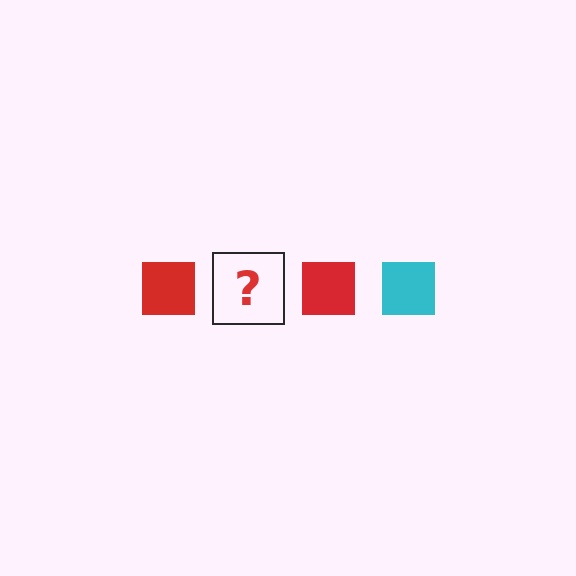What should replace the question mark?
The question mark should be replaced with a cyan square.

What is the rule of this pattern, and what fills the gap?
The rule is that the pattern cycles through red, cyan squares. The gap should be filled with a cyan square.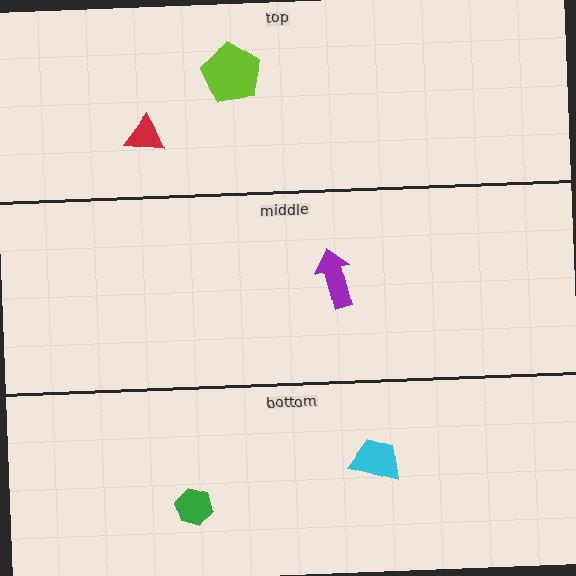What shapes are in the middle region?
The purple arrow.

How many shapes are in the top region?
2.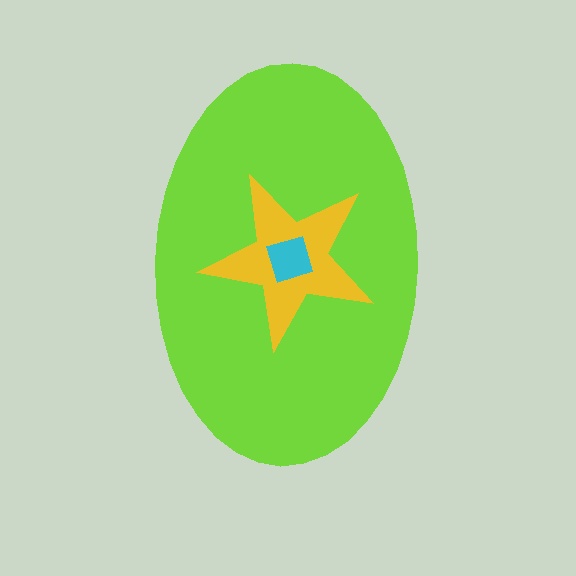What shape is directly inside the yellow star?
The cyan square.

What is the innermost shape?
The cyan square.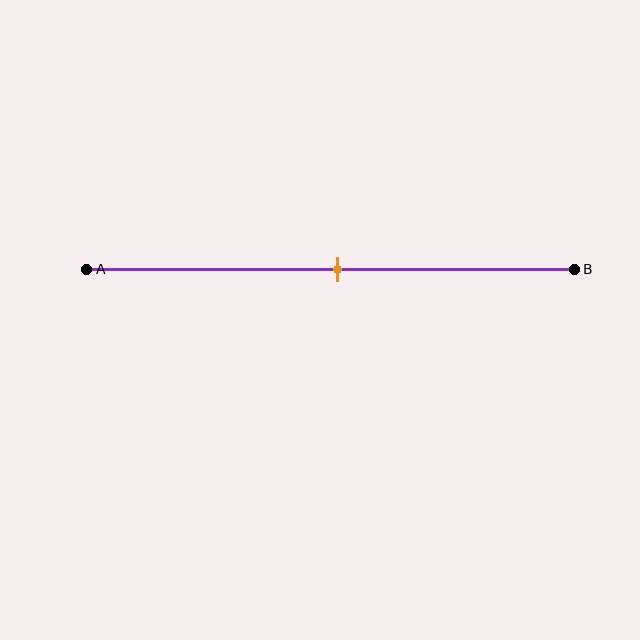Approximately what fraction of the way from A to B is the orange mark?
The orange mark is approximately 50% of the way from A to B.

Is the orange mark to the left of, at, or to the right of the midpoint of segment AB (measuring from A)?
The orange mark is approximately at the midpoint of segment AB.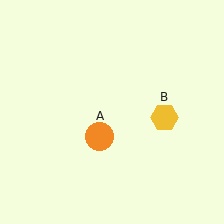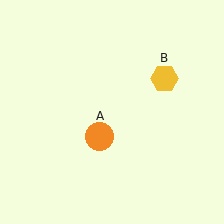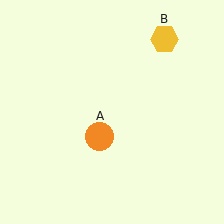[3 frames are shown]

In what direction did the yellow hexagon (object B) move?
The yellow hexagon (object B) moved up.